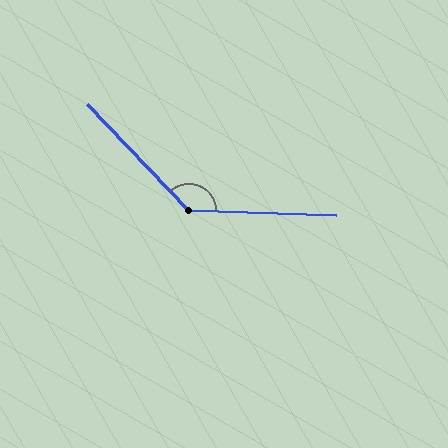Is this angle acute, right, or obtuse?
It is obtuse.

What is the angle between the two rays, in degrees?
Approximately 136 degrees.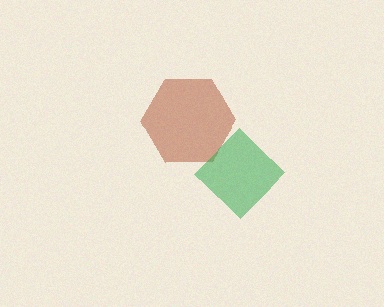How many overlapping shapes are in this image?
There are 2 overlapping shapes in the image.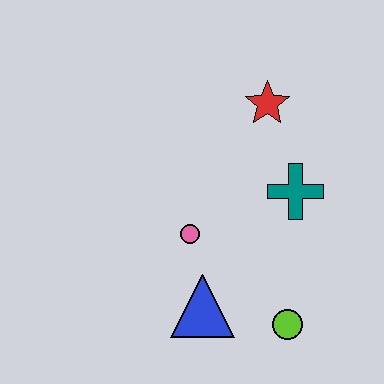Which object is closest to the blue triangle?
The pink circle is closest to the blue triangle.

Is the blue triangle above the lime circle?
Yes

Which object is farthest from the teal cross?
The blue triangle is farthest from the teal cross.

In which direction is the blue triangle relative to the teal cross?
The blue triangle is below the teal cross.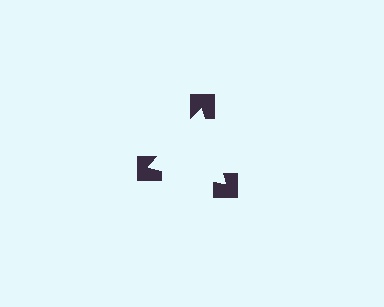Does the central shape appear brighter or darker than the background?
It typically appears slightly brighter than the background, even though no actual brightness change is drawn.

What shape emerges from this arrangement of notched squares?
An illusory triangle — its edges are inferred from the aligned wedge cuts in the notched squares, not physically drawn.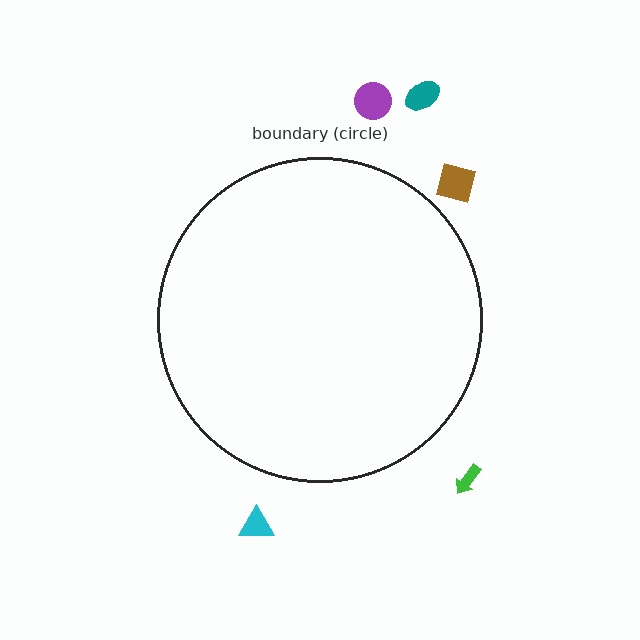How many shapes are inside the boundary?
0 inside, 5 outside.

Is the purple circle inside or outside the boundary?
Outside.